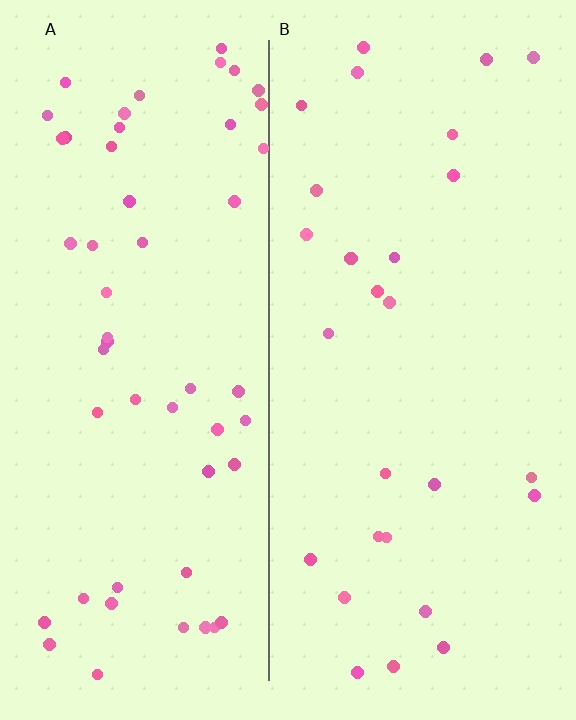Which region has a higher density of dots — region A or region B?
A (the left).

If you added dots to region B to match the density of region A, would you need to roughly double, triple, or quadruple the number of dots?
Approximately double.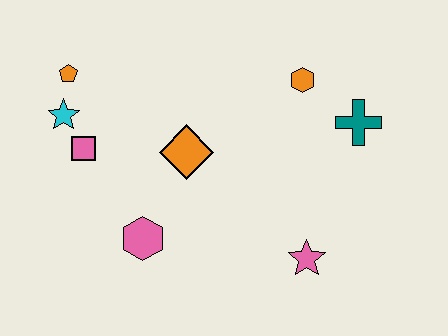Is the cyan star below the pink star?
No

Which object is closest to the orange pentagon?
The cyan star is closest to the orange pentagon.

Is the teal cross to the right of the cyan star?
Yes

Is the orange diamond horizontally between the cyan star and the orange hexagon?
Yes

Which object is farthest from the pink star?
The orange pentagon is farthest from the pink star.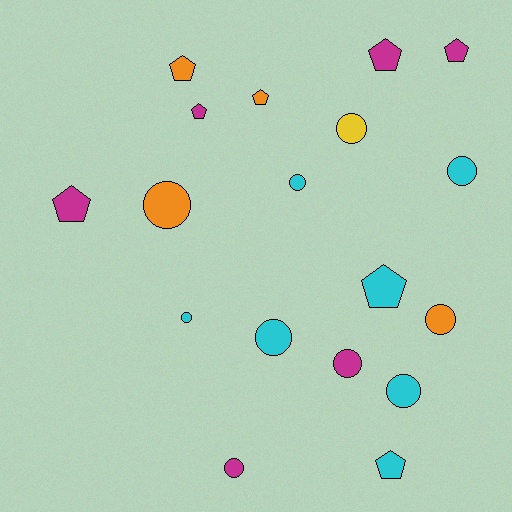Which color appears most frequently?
Cyan, with 7 objects.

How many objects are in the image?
There are 18 objects.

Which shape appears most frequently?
Circle, with 10 objects.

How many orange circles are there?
There are 2 orange circles.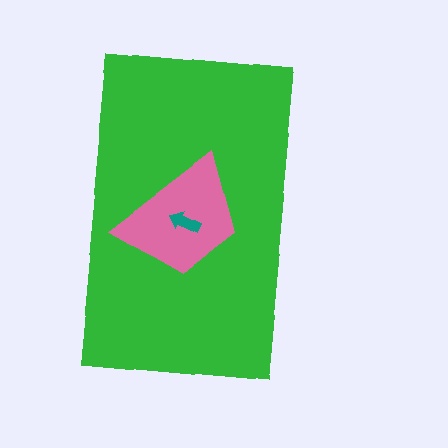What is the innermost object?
The teal arrow.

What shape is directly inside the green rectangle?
The pink trapezoid.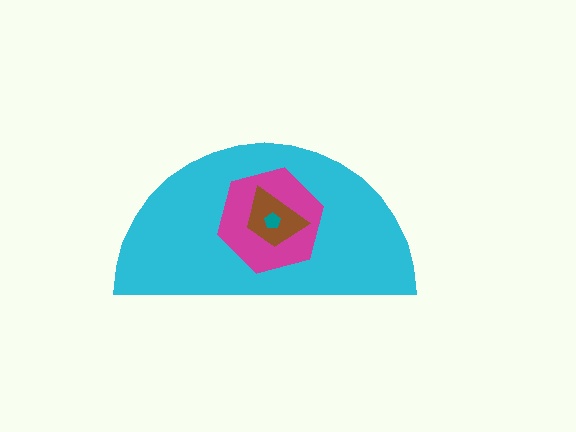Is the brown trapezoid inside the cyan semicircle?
Yes.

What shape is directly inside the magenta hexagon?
The brown trapezoid.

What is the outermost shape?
The cyan semicircle.